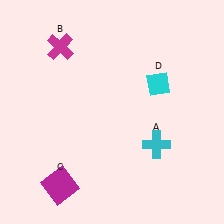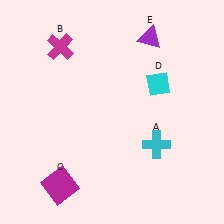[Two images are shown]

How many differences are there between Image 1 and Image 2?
There is 1 difference between the two images.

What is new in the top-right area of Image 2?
A purple triangle (E) was added in the top-right area of Image 2.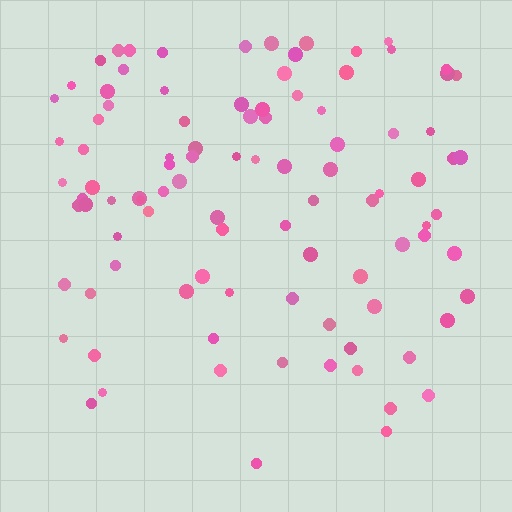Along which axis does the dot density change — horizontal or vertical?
Vertical.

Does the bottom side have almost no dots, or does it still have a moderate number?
Still a moderate number, just noticeably fewer than the top.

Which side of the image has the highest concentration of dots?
The top.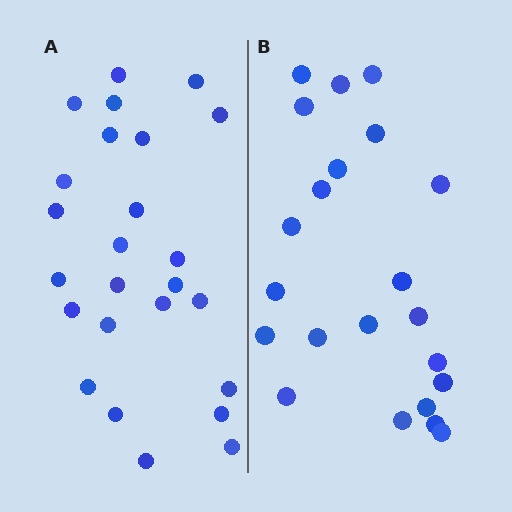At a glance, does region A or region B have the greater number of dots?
Region A (the left region) has more dots.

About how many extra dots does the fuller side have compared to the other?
Region A has just a few more — roughly 2 or 3 more dots than region B.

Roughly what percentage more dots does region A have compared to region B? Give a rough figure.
About 15% more.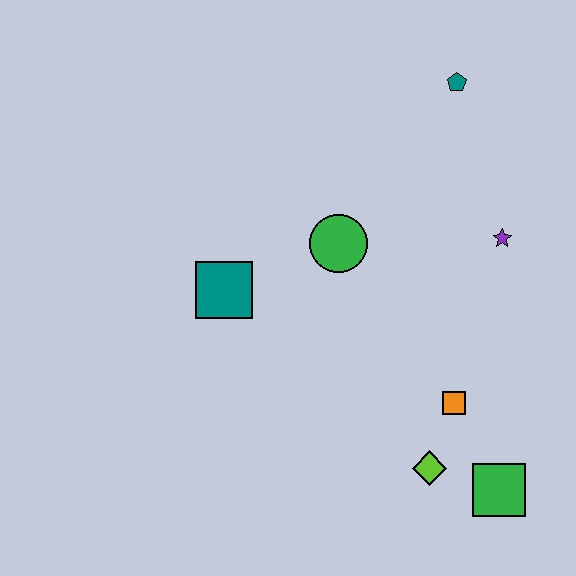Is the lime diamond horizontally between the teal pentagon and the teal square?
Yes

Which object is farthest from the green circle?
The green square is farthest from the green circle.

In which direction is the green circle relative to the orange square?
The green circle is above the orange square.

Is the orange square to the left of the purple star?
Yes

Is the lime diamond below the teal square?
Yes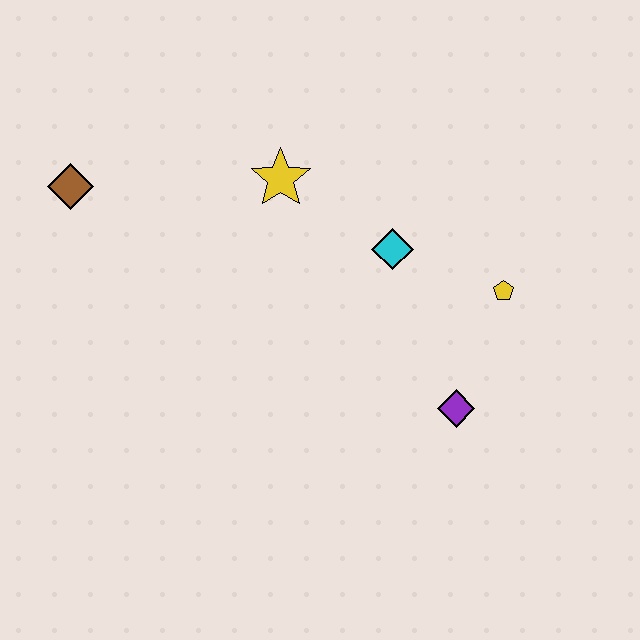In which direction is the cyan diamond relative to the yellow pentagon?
The cyan diamond is to the left of the yellow pentagon.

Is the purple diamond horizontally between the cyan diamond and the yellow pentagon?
Yes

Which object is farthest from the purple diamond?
The brown diamond is farthest from the purple diamond.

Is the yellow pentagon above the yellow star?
No